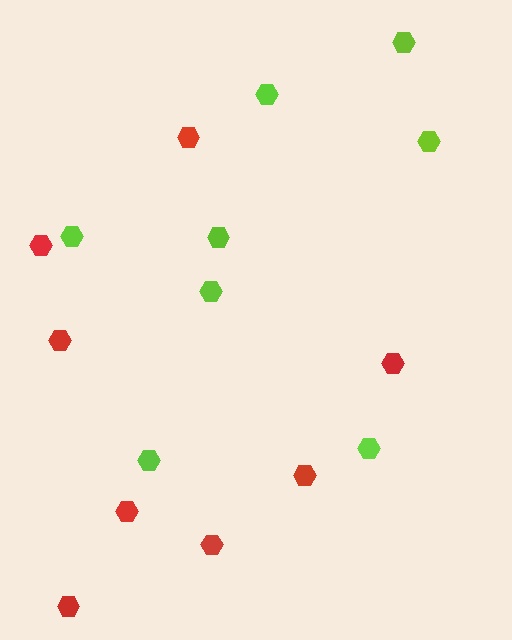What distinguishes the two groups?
There are 2 groups: one group of red hexagons (8) and one group of lime hexagons (8).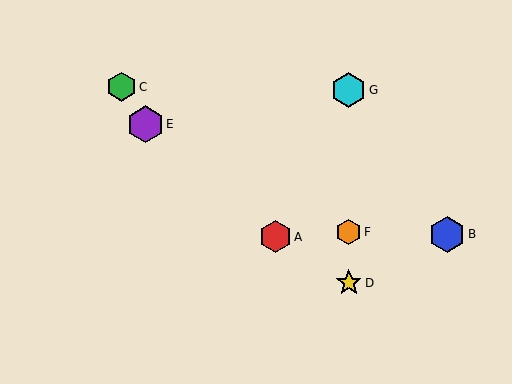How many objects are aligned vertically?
3 objects (D, F, G) are aligned vertically.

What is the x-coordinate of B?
Object B is at x≈447.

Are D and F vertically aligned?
Yes, both are at x≈349.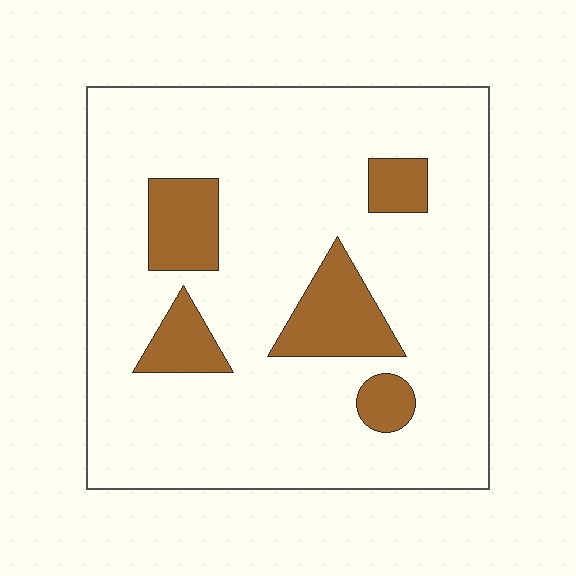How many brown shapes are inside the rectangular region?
5.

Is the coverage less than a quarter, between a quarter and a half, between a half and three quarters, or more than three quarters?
Less than a quarter.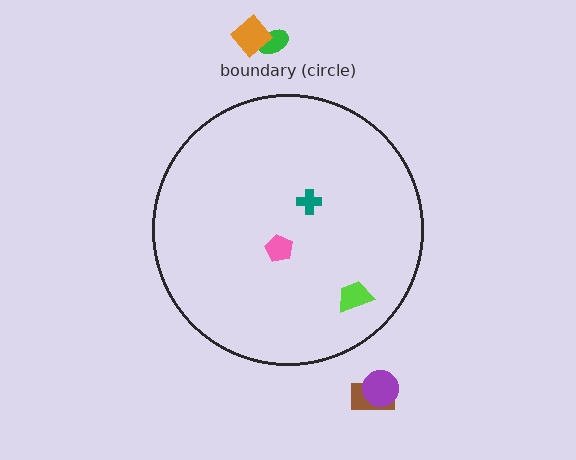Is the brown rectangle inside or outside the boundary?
Outside.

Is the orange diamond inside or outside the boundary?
Outside.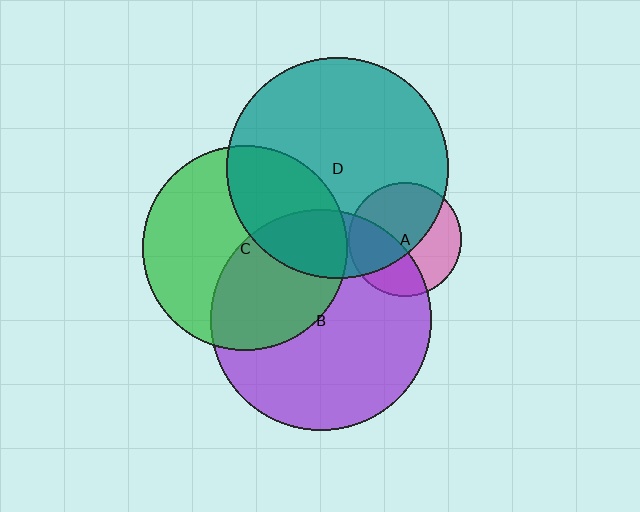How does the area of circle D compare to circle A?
Approximately 3.8 times.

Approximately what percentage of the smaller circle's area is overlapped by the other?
Approximately 45%.